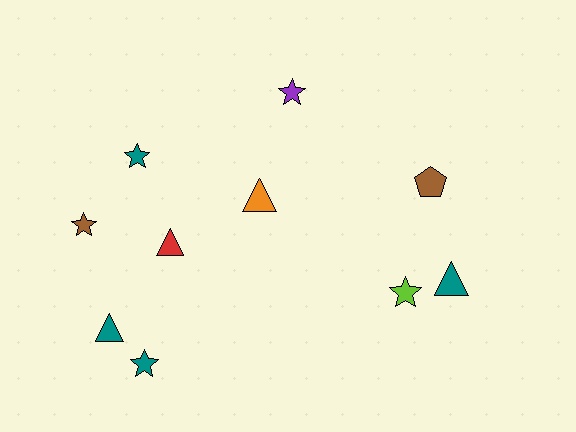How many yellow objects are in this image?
There are no yellow objects.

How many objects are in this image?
There are 10 objects.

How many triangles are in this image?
There are 4 triangles.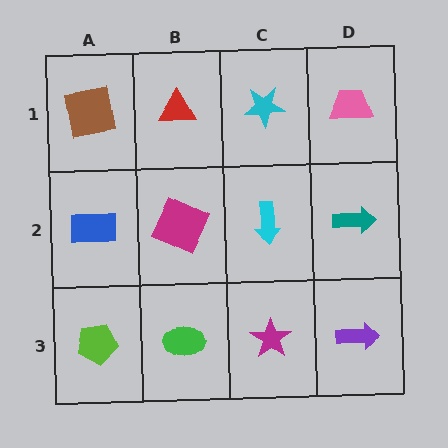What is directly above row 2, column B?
A red triangle.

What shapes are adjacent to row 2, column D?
A pink trapezoid (row 1, column D), a purple arrow (row 3, column D), a cyan arrow (row 2, column C).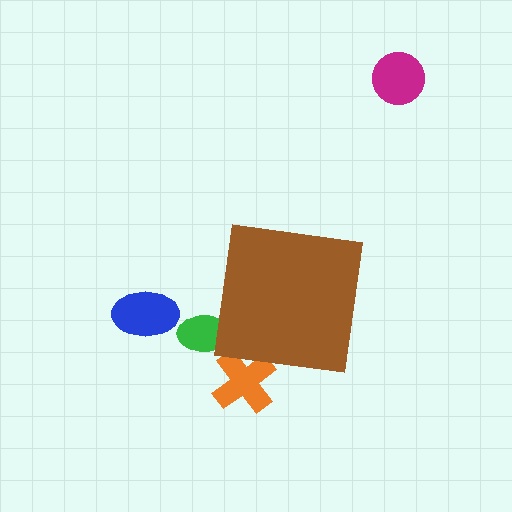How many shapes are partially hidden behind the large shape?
2 shapes are partially hidden.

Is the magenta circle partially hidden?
No, the magenta circle is fully visible.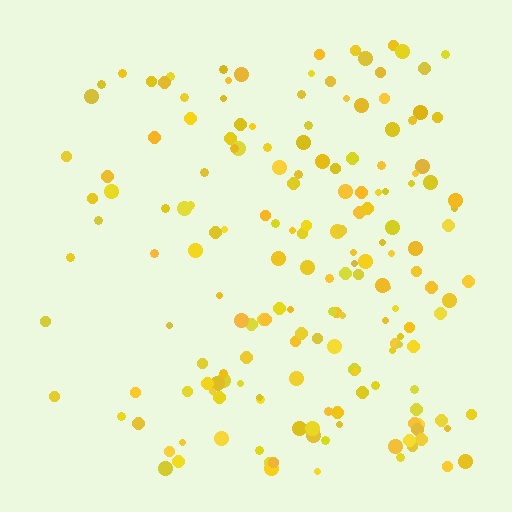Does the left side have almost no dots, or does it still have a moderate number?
Still a moderate number, just noticeably fewer than the right.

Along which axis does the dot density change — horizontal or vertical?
Horizontal.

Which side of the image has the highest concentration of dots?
The right.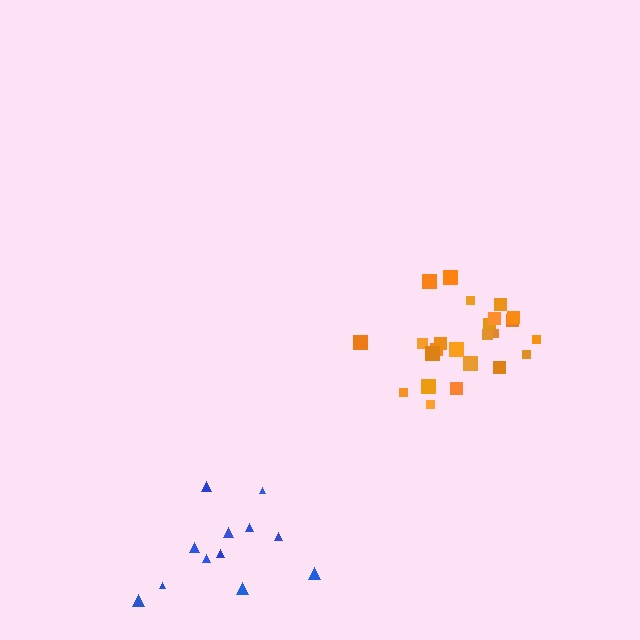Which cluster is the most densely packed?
Orange.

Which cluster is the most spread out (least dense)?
Blue.